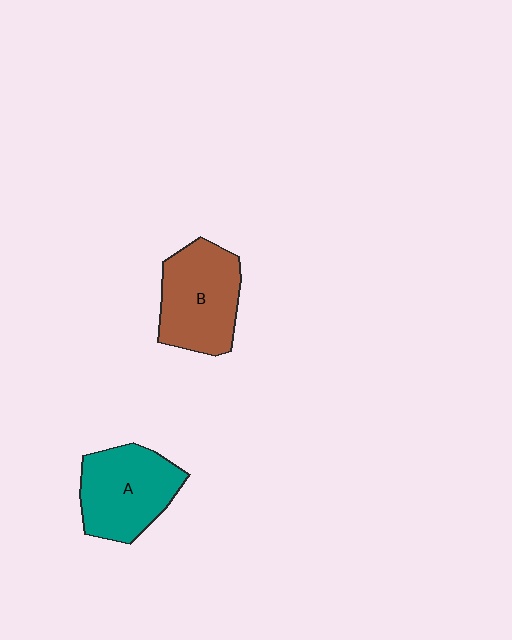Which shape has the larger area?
Shape B (brown).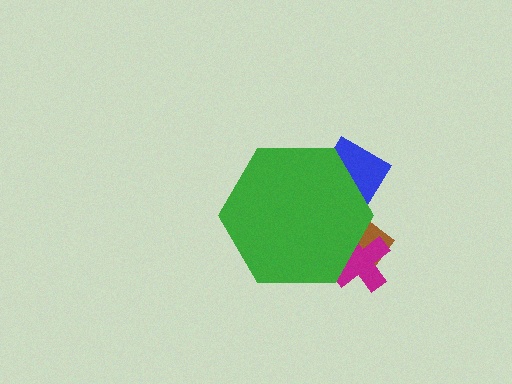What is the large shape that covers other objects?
A green hexagon.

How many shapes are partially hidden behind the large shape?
3 shapes are partially hidden.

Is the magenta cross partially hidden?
Yes, the magenta cross is partially hidden behind the green hexagon.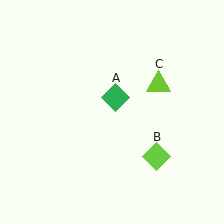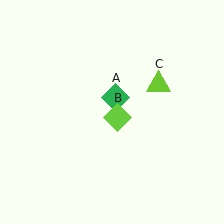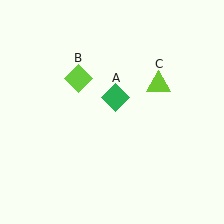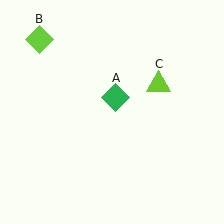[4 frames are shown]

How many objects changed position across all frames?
1 object changed position: lime diamond (object B).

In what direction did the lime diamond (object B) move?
The lime diamond (object B) moved up and to the left.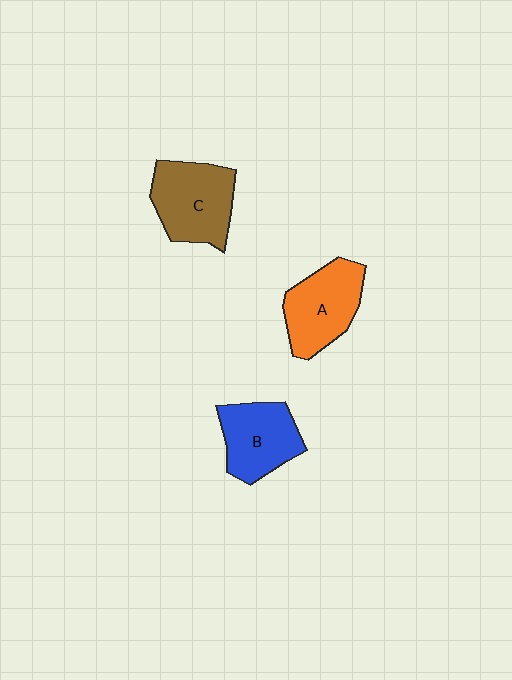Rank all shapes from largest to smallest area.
From largest to smallest: C (brown), A (orange), B (blue).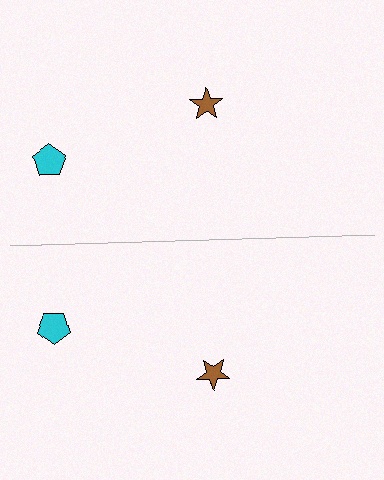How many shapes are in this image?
There are 4 shapes in this image.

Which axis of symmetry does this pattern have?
The pattern has a horizontal axis of symmetry running through the center of the image.